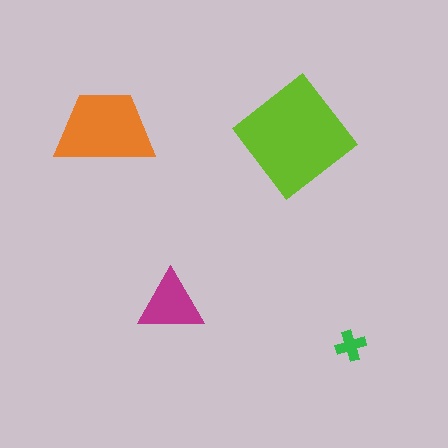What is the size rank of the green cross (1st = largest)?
4th.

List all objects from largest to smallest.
The lime diamond, the orange trapezoid, the magenta triangle, the green cross.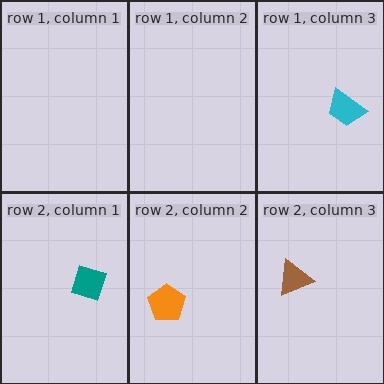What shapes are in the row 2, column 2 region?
The orange pentagon.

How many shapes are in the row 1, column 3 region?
1.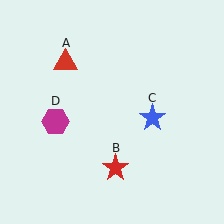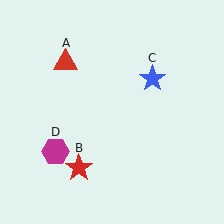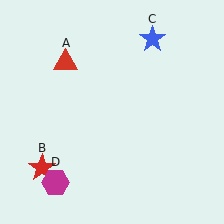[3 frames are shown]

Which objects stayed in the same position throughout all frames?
Red triangle (object A) remained stationary.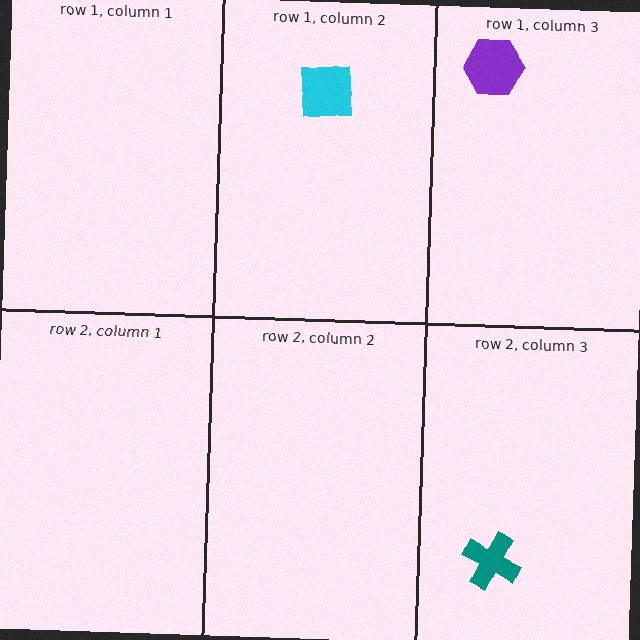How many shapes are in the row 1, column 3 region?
1.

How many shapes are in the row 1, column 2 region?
1.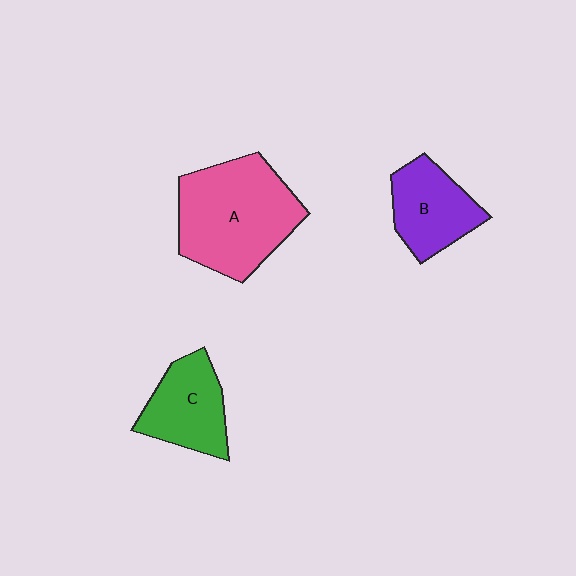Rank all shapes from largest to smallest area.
From largest to smallest: A (pink), C (green), B (purple).